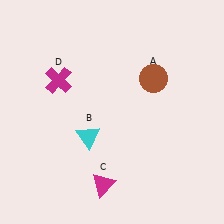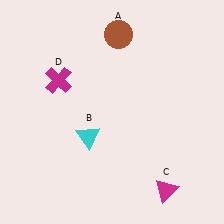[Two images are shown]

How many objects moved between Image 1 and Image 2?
2 objects moved between the two images.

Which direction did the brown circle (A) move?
The brown circle (A) moved up.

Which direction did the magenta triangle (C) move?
The magenta triangle (C) moved right.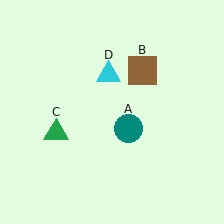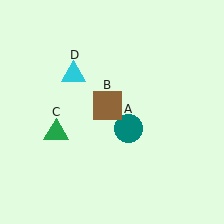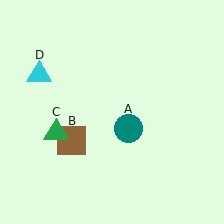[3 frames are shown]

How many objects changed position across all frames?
2 objects changed position: brown square (object B), cyan triangle (object D).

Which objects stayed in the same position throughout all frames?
Teal circle (object A) and green triangle (object C) remained stationary.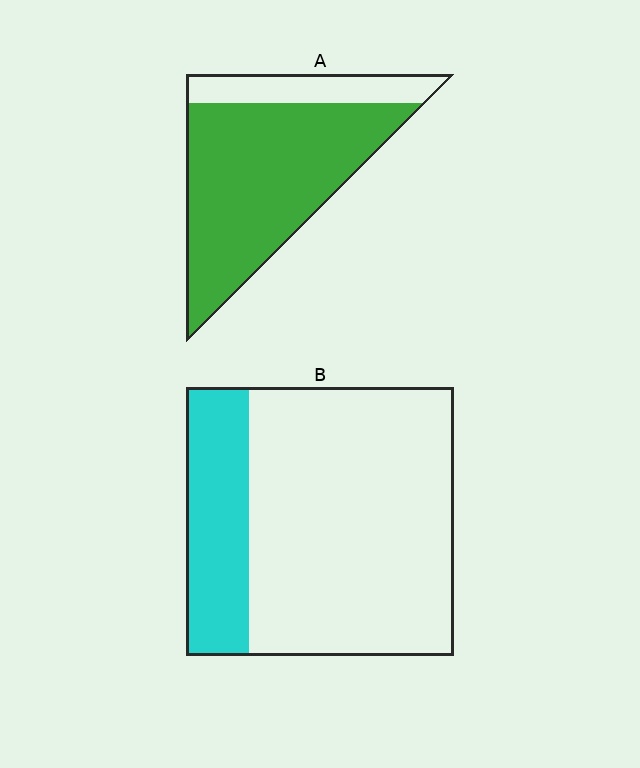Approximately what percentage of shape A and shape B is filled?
A is approximately 80% and B is approximately 25%.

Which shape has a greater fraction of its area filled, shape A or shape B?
Shape A.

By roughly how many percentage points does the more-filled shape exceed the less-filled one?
By roughly 55 percentage points (A over B).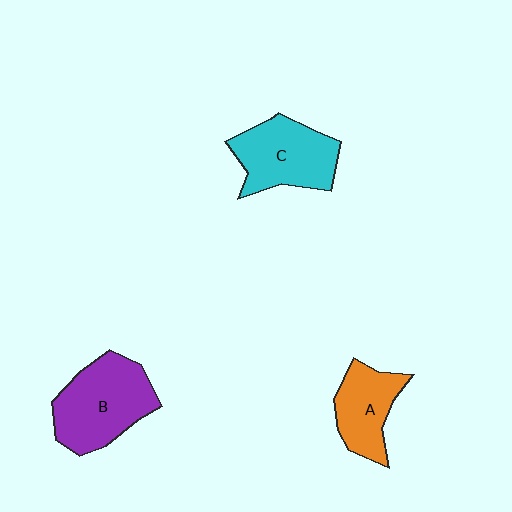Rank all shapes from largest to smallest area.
From largest to smallest: B (purple), C (cyan), A (orange).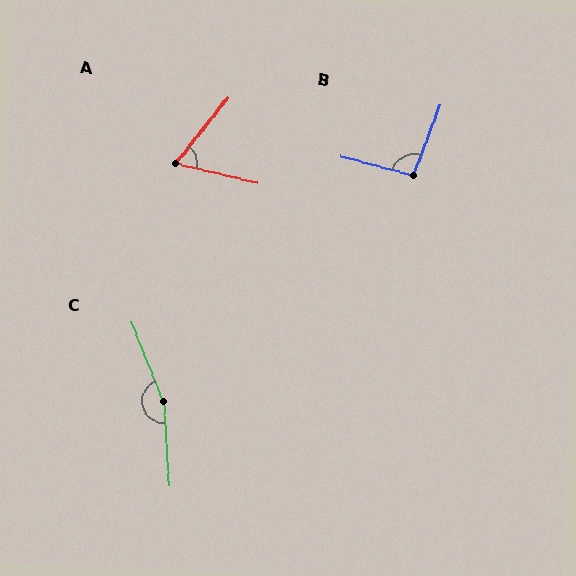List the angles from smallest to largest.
A (65°), B (97°), C (162°).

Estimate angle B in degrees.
Approximately 97 degrees.